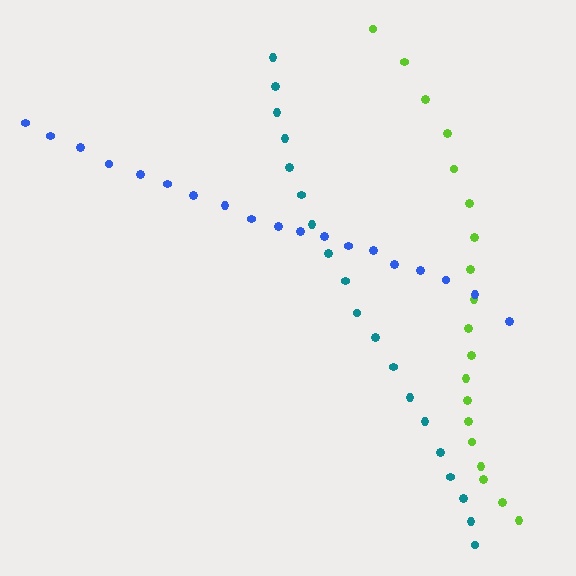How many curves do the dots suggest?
There are 3 distinct paths.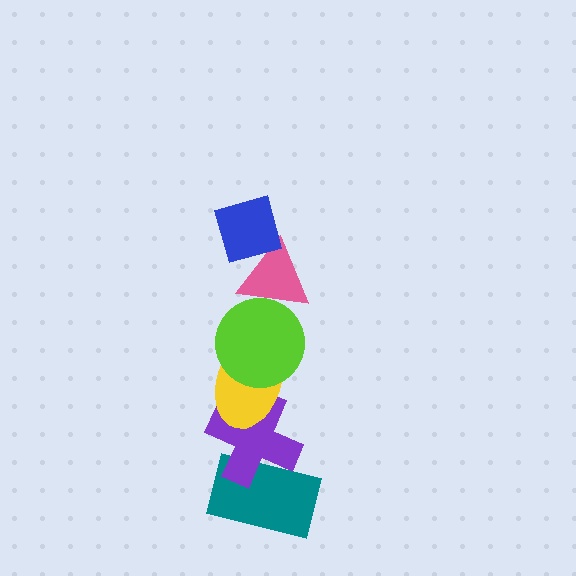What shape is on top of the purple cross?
The yellow ellipse is on top of the purple cross.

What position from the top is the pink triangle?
The pink triangle is 2nd from the top.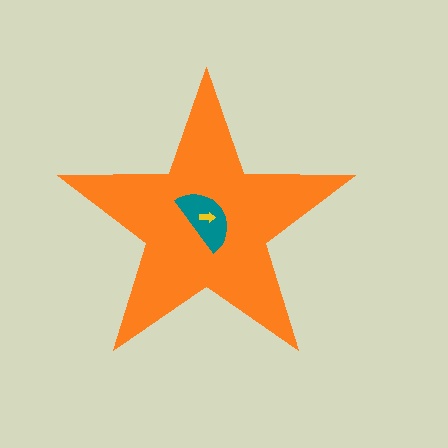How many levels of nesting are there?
3.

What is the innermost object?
The yellow arrow.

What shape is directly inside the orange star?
The teal semicircle.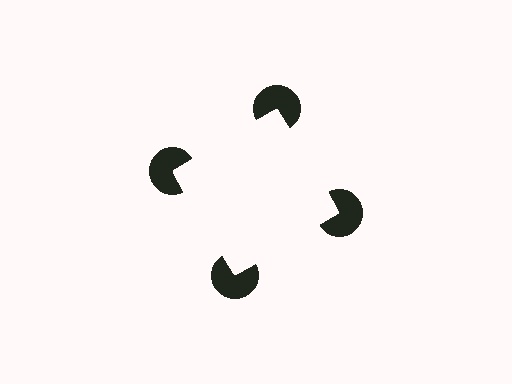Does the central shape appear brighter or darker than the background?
It typically appears slightly brighter than the background, even though no actual brightness change is drawn.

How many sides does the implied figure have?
4 sides.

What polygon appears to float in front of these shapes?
An illusory square — its edges are inferred from the aligned wedge cuts in the pac-man discs, not physically drawn.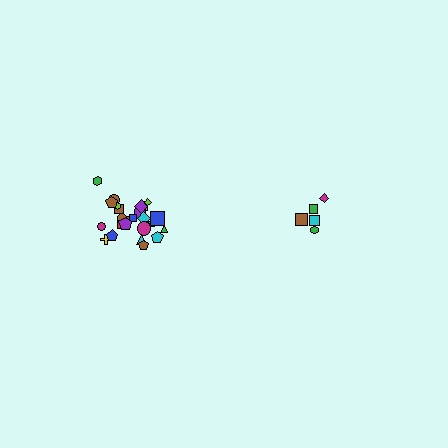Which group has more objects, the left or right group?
The left group.